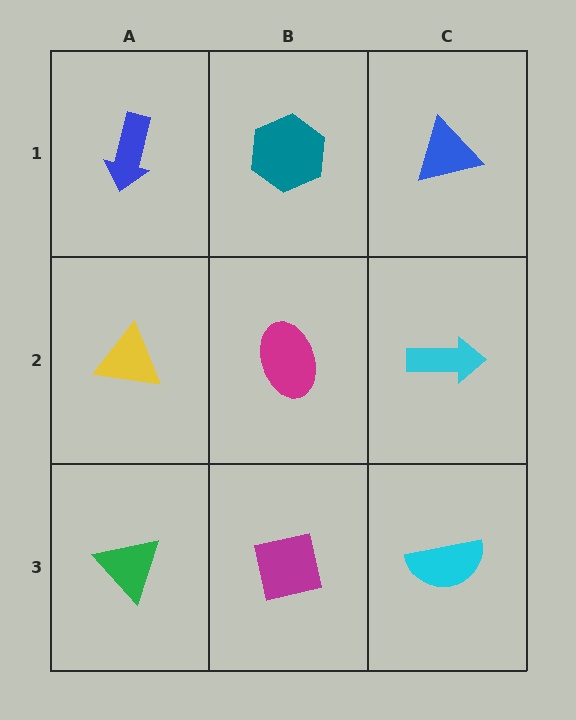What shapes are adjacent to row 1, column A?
A yellow triangle (row 2, column A), a teal hexagon (row 1, column B).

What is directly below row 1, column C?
A cyan arrow.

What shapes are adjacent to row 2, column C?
A blue triangle (row 1, column C), a cyan semicircle (row 3, column C), a magenta ellipse (row 2, column B).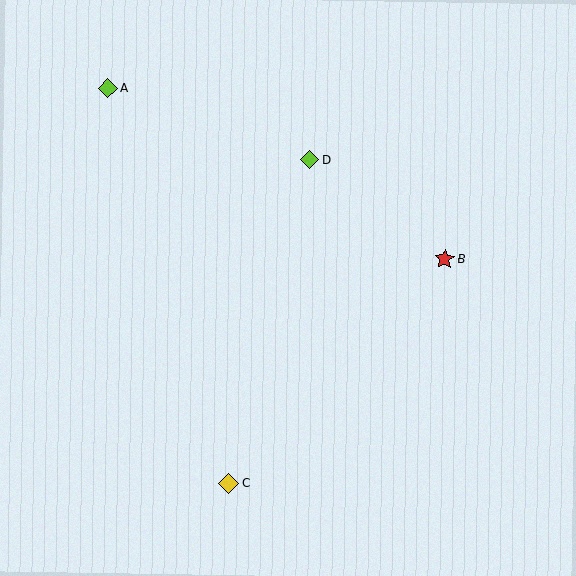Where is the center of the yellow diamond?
The center of the yellow diamond is at (228, 483).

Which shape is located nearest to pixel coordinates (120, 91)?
The lime diamond (labeled A) at (108, 88) is nearest to that location.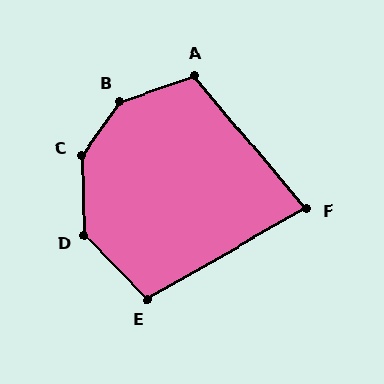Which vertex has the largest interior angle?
B, at approximately 144 degrees.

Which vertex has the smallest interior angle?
F, at approximately 79 degrees.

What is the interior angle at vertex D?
Approximately 137 degrees (obtuse).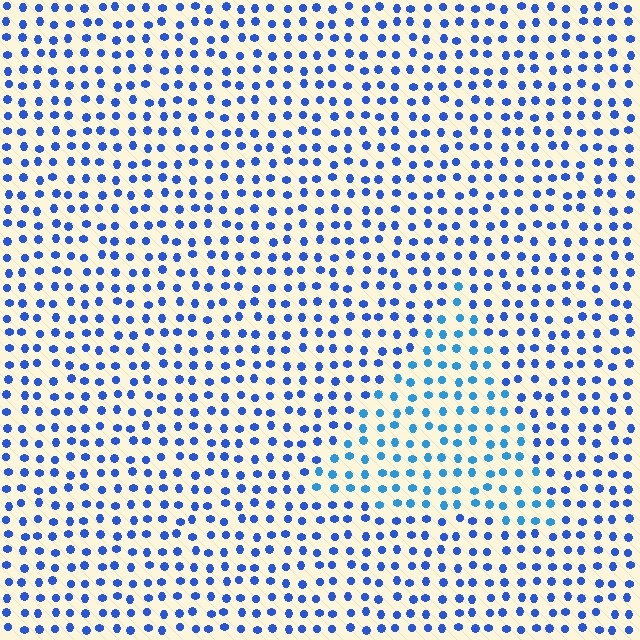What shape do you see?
I see a triangle.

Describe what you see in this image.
The image is filled with small blue elements in a uniform arrangement. A triangle-shaped region is visible where the elements are tinted to a slightly different hue, forming a subtle color boundary.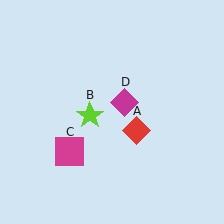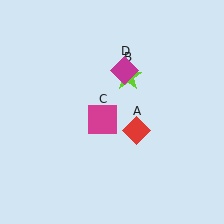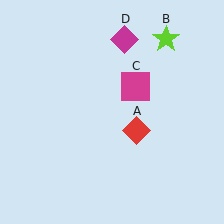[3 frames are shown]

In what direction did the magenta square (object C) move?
The magenta square (object C) moved up and to the right.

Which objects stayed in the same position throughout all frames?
Red diamond (object A) remained stationary.